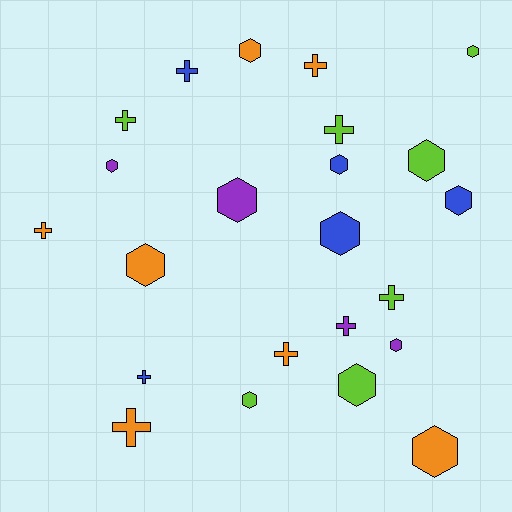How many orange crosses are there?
There are 4 orange crosses.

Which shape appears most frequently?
Hexagon, with 13 objects.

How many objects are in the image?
There are 23 objects.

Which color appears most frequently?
Lime, with 7 objects.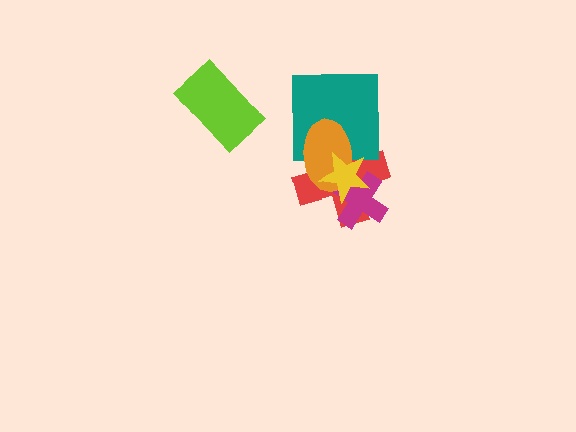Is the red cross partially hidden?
Yes, it is partially covered by another shape.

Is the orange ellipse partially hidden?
Yes, it is partially covered by another shape.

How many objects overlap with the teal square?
3 objects overlap with the teal square.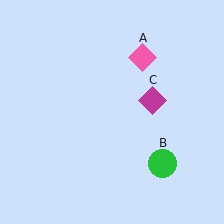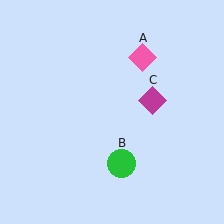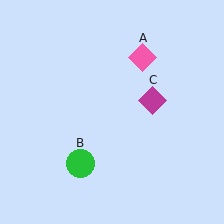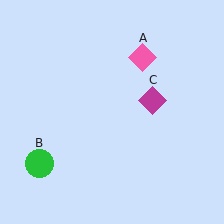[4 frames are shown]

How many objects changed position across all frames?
1 object changed position: green circle (object B).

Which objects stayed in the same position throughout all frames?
Pink diamond (object A) and magenta diamond (object C) remained stationary.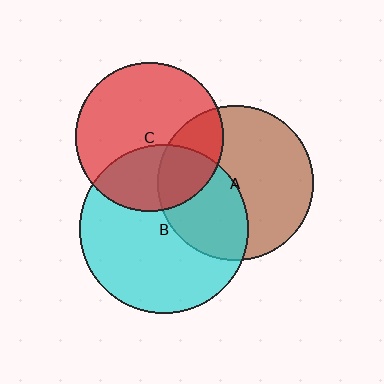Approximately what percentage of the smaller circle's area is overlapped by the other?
Approximately 35%.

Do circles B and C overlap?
Yes.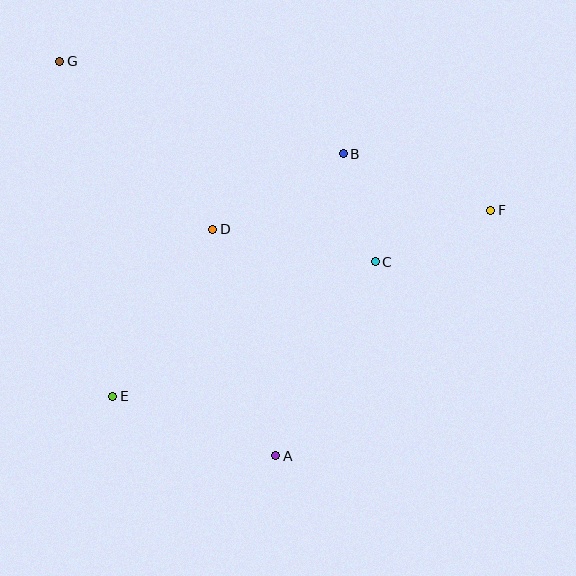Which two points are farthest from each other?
Points F and G are farthest from each other.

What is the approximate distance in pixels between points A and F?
The distance between A and F is approximately 326 pixels.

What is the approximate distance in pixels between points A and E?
The distance between A and E is approximately 174 pixels.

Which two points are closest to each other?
Points B and C are closest to each other.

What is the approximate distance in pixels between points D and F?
The distance between D and F is approximately 279 pixels.